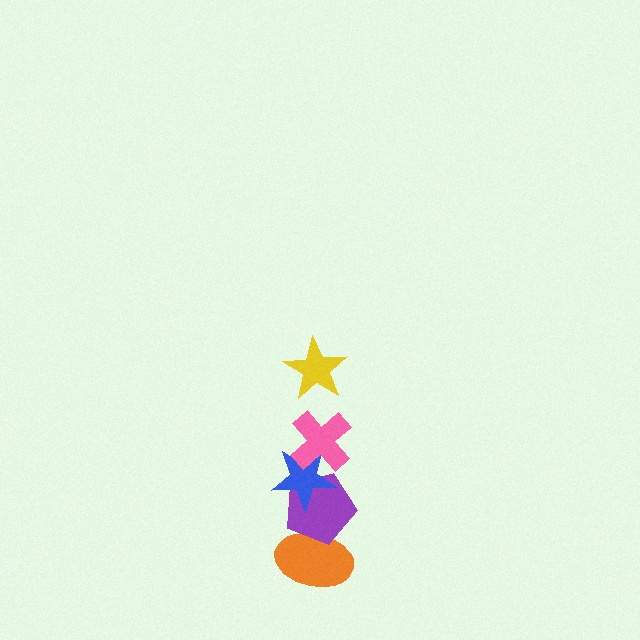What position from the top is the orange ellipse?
The orange ellipse is 5th from the top.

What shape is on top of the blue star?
The pink cross is on top of the blue star.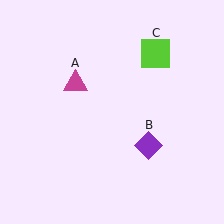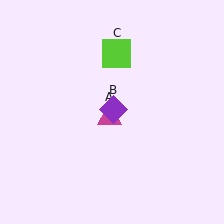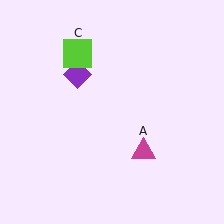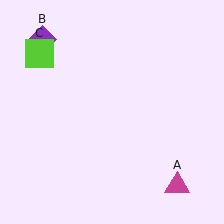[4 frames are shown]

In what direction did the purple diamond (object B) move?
The purple diamond (object B) moved up and to the left.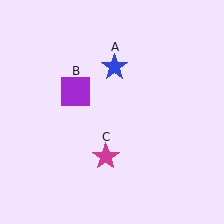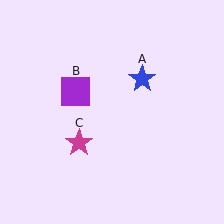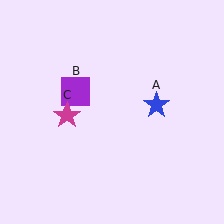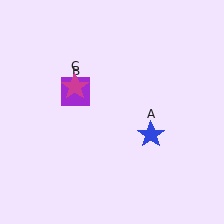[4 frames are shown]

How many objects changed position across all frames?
2 objects changed position: blue star (object A), magenta star (object C).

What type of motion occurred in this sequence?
The blue star (object A), magenta star (object C) rotated clockwise around the center of the scene.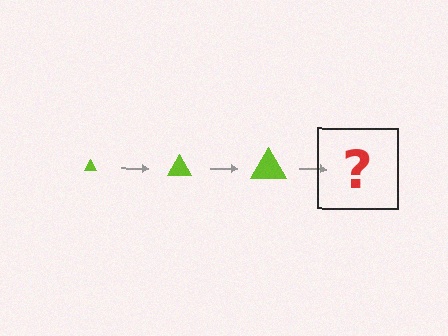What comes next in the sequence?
The next element should be a lime triangle, larger than the previous one.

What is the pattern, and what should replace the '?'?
The pattern is that the triangle gets progressively larger each step. The '?' should be a lime triangle, larger than the previous one.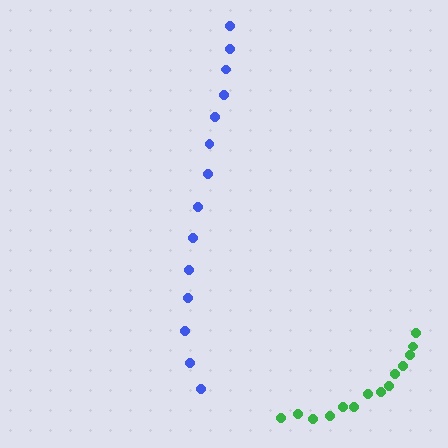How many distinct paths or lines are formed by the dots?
There are 2 distinct paths.